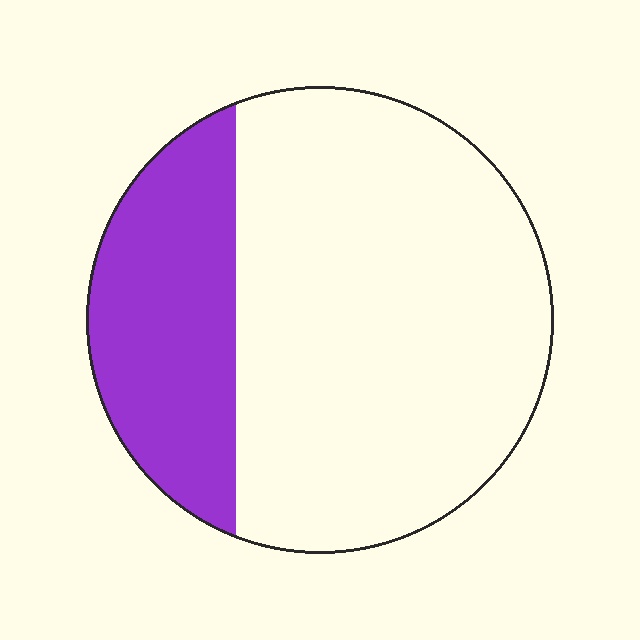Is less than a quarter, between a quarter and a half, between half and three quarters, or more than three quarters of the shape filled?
Between a quarter and a half.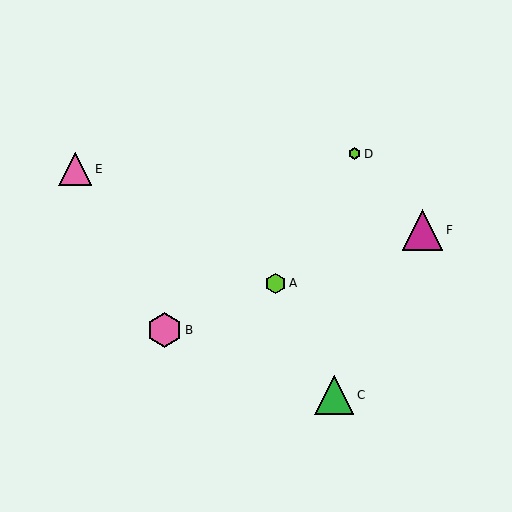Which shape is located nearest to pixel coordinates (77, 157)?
The pink triangle (labeled E) at (75, 169) is nearest to that location.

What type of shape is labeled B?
Shape B is a pink hexagon.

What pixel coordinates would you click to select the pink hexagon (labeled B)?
Click at (165, 330) to select the pink hexagon B.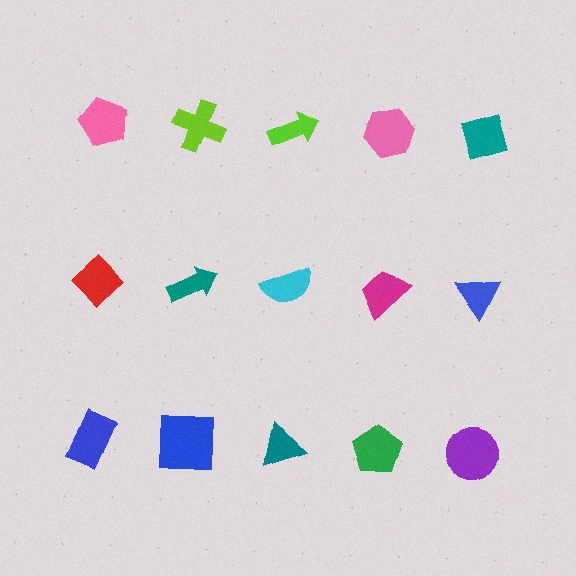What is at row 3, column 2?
A blue square.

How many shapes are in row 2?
5 shapes.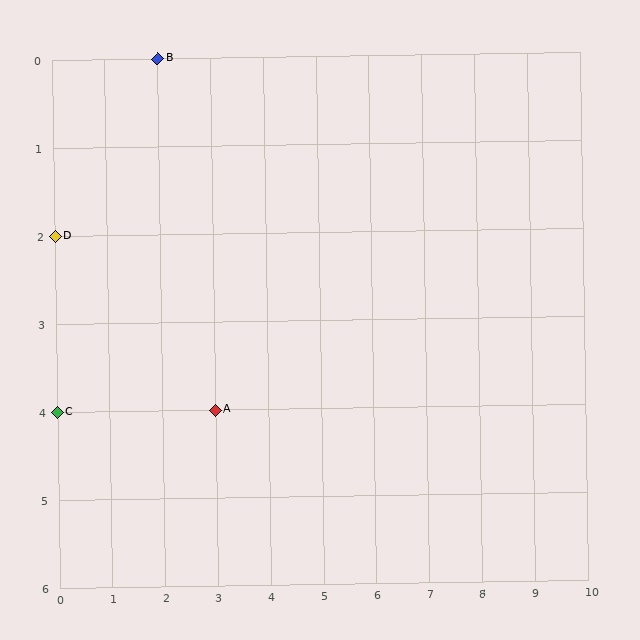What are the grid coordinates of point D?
Point D is at grid coordinates (0, 2).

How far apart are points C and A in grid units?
Points C and A are 3 columns apart.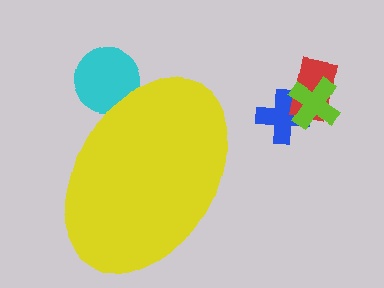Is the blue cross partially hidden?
No, the blue cross is fully visible.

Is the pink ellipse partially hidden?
Yes, the pink ellipse is partially hidden behind the yellow ellipse.